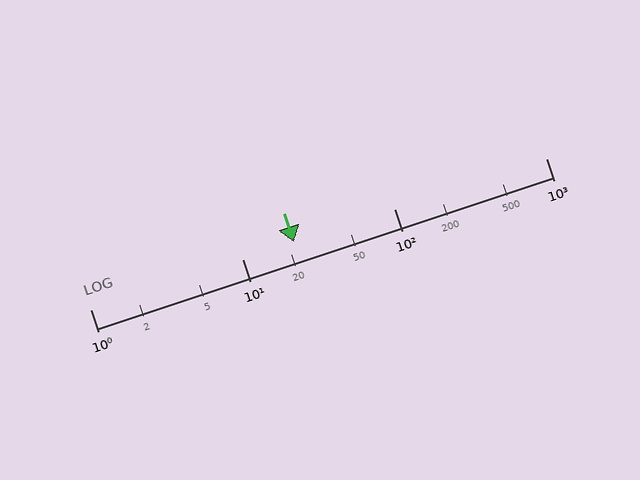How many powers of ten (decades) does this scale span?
The scale spans 3 decades, from 1 to 1000.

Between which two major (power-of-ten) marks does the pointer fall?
The pointer is between 10 and 100.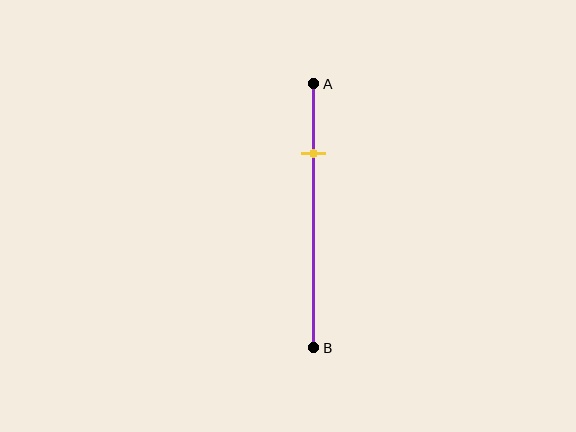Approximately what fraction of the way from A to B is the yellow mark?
The yellow mark is approximately 25% of the way from A to B.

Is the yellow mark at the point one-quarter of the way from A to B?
Yes, the mark is approximately at the one-quarter point.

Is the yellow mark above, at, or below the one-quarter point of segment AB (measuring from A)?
The yellow mark is approximately at the one-quarter point of segment AB.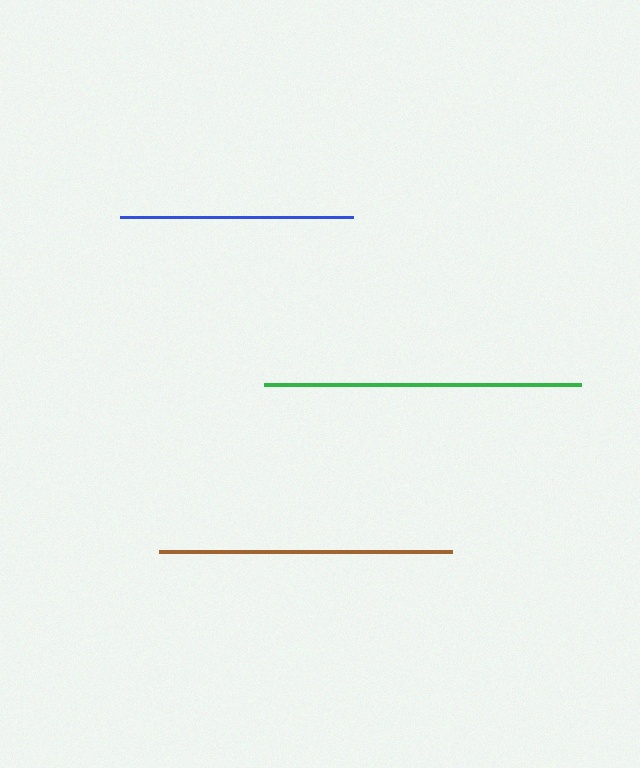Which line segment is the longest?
The green line is the longest at approximately 317 pixels.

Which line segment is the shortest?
The blue line is the shortest at approximately 232 pixels.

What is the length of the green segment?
The green segment is approximately 317 pixels long.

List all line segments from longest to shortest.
From longest to shortest: green, brown, blue.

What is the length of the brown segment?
The brown segment is approximately 293 pixels long.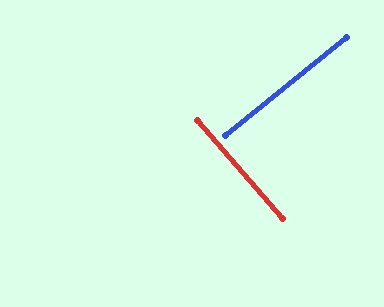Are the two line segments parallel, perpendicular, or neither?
Perpendicular — they meet at approximately 88°.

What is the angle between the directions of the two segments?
Approximately 88 degrees.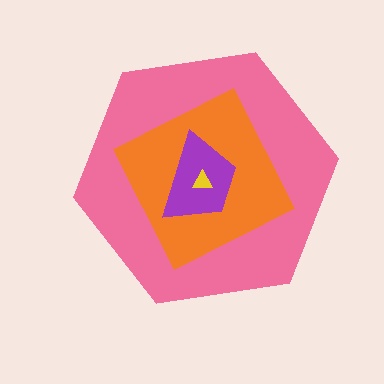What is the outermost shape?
The pink hexagon.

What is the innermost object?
The yellow triangle.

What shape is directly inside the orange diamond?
The purple trapezoid.